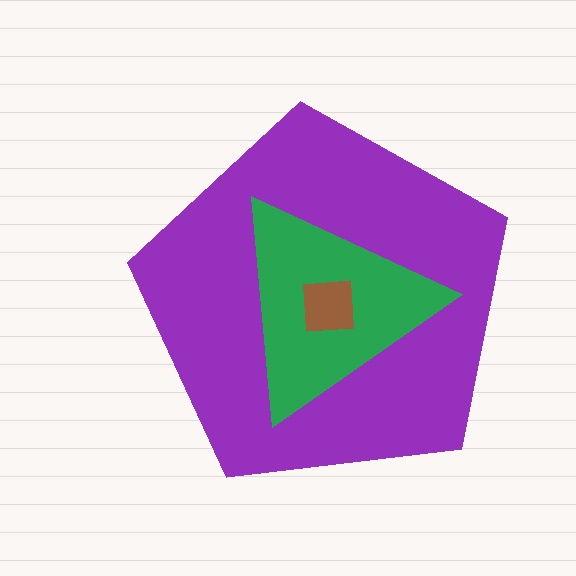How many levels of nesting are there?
3.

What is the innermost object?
The brown square.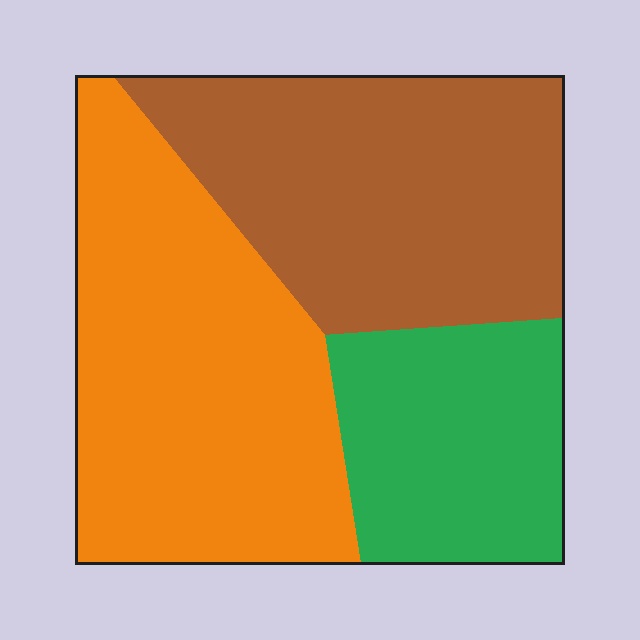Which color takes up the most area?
Orange, at roughly 40%.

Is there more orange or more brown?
Orange.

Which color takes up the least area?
Green, at roughly 20%.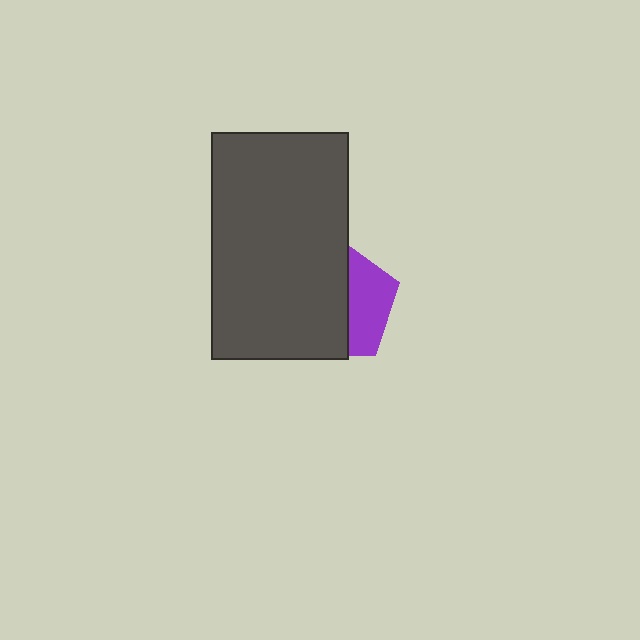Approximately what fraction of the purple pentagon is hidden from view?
Roughly 63% of the purple pentagon is hidden behind the dark gray rectangle.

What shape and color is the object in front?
The object in front is a dark gray rectangle.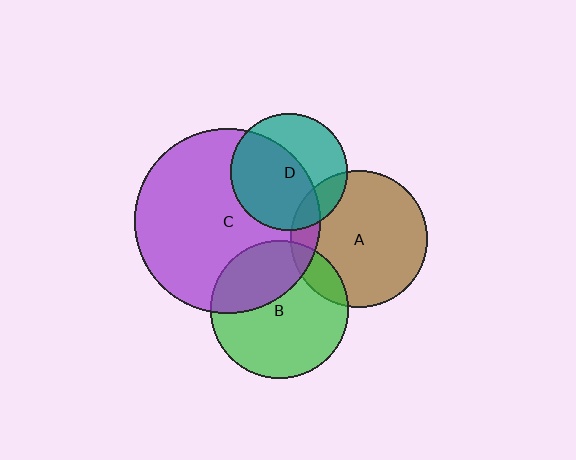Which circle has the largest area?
Circle C (purple).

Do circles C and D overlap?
Yes.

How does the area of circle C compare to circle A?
Approximately 1.8 times.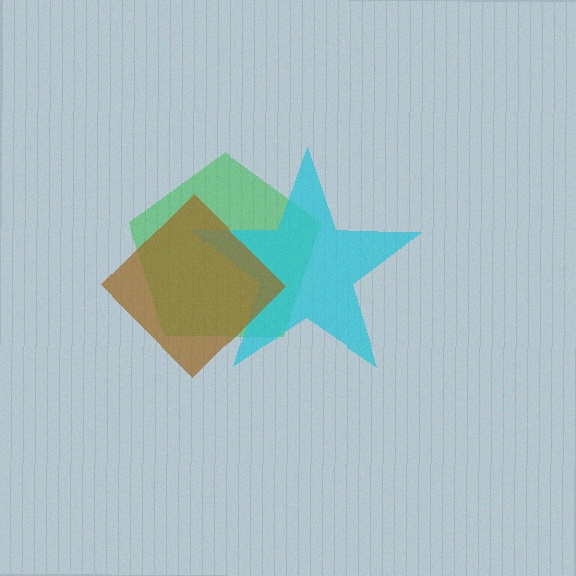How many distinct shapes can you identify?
There are 3 distinct shapes: a green pentagon, a cyan star, a brown diamond.